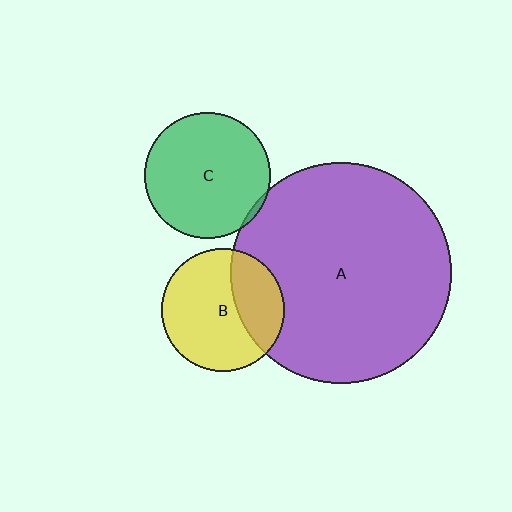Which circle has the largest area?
Circle A (purple).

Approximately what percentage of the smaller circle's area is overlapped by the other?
Approximately 5%.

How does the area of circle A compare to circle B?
Approximately 3.3 times.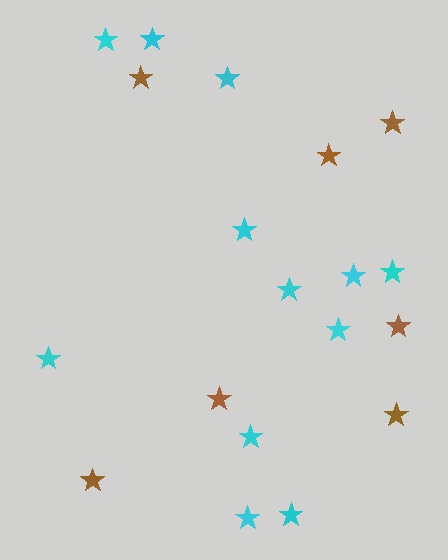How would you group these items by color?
There are 2 groups: one group of brown stars (7) and one group of cyan stars (12).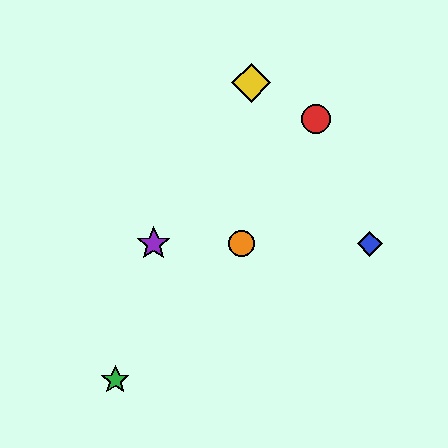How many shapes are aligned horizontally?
3 shapes (the blue diamond, the purple star, the orange circle) are aligned horizontally.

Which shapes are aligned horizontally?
The blue diamond, the purple star, the orange circle are aligned horizontally.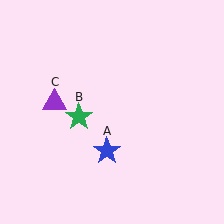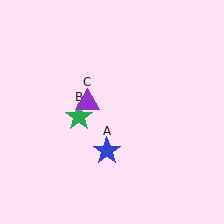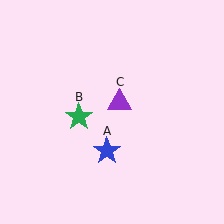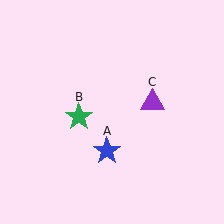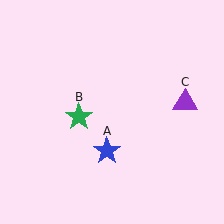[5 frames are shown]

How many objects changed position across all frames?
1 object changed position: purple triangle (object C).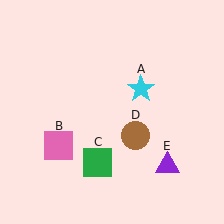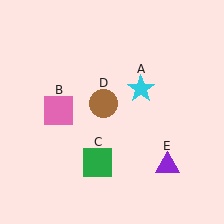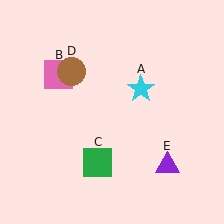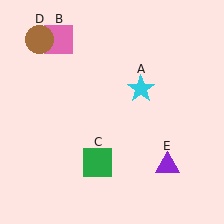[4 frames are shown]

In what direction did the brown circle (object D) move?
The brown circle (object D) moved up and to the left.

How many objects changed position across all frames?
2 objects changed position: pink square (object B), brown circle (object D).